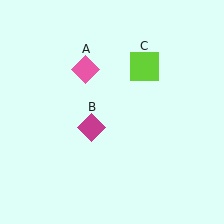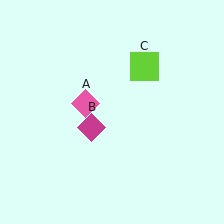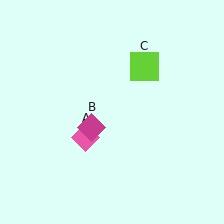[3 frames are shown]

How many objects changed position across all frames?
1 object changed position: pink diamond (object A).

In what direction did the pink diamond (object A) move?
The pink diamond (object A) moved down.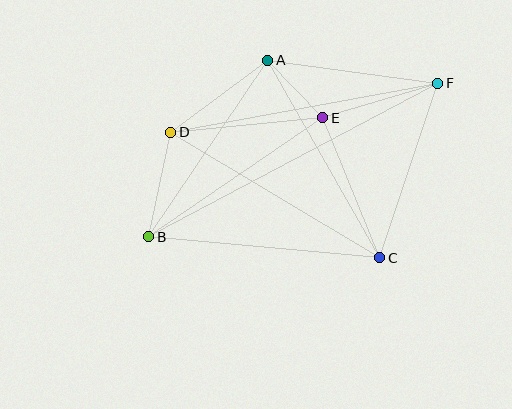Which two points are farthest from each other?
Points B and F are farthest from each other.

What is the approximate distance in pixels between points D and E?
The distance between D and E is approximately 152 pixels.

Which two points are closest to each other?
Points A and E are closest to each other.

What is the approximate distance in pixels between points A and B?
The distance between A and B is approximately 213 pixels.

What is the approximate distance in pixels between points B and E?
The distance between B and E is approximately 210 pixels.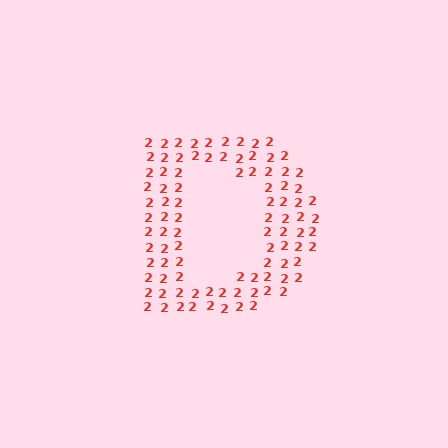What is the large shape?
The large shape is the letter D.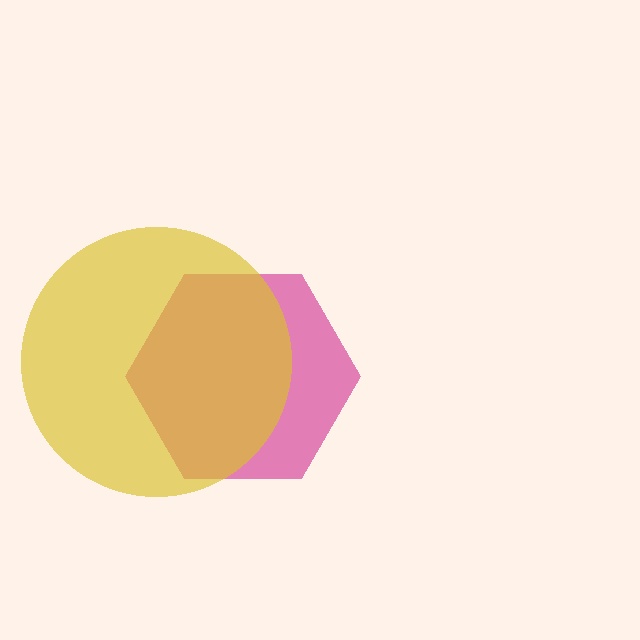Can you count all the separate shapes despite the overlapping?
Yes, there are 2 separate shapes.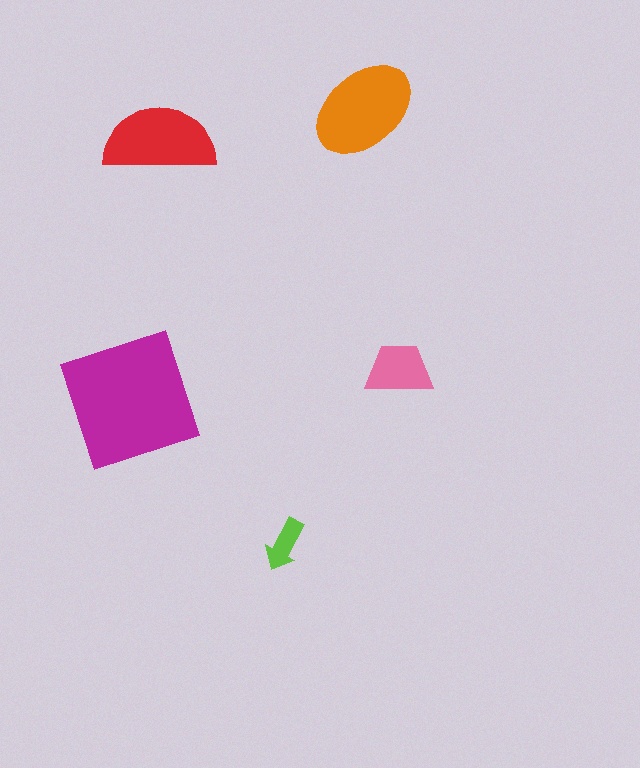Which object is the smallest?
The lime arrow.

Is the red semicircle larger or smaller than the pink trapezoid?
Larger.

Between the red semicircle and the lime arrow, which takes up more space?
The red semicircle.